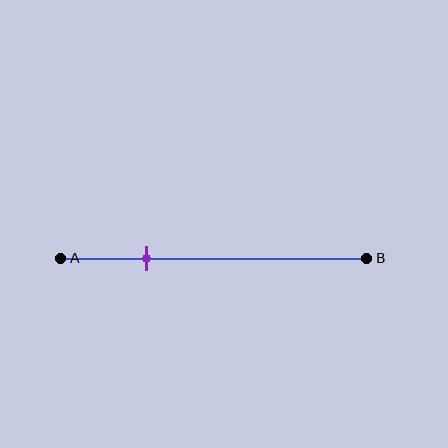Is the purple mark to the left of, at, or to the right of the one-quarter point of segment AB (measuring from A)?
The purple mark is to the right of the one-quarter point of segment AB.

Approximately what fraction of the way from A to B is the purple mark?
The purple mark is approximately 30% of the way from A to B.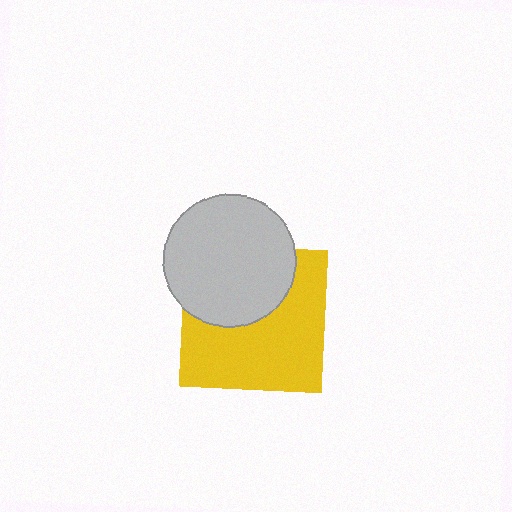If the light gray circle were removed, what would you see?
You would see the complete yellow square.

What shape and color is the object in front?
The object in front is a light gray circle.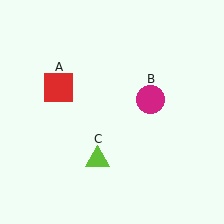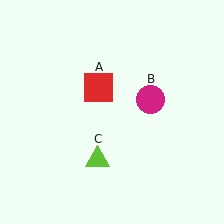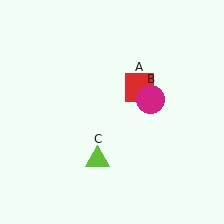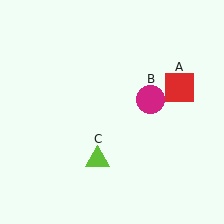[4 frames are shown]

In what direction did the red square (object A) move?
The red square (object A) moved right.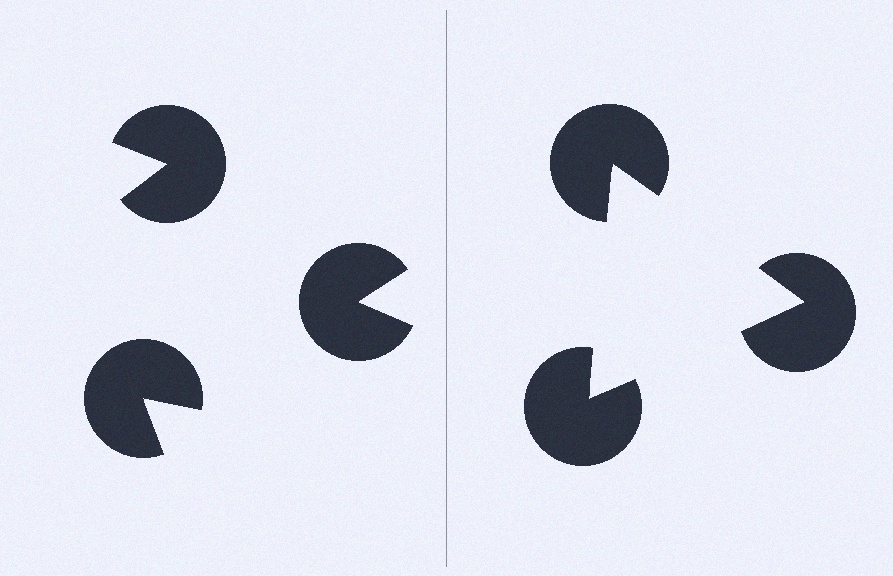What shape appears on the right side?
An illusory triangle.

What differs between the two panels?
The pac-man discs are positioned identically on both sides; only the wedge orientations differ. On the right they align to a triangle; on the left they are misaligned.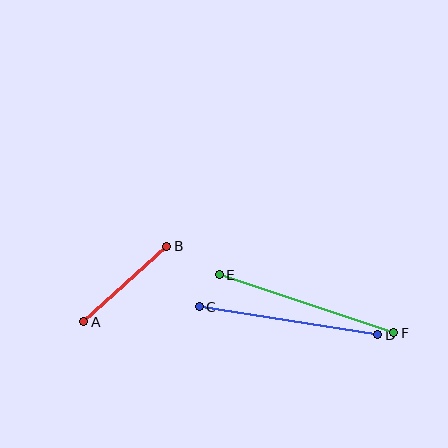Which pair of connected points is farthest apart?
Points E and F are farthest apart.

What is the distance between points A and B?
The distance is approximately 112 pixels.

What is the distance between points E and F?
The distance is approximately 184 pixels.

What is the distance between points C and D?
The distance is approximately 181 pixels.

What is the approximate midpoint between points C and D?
The midpoint is at approximately (289, 321) pixels.